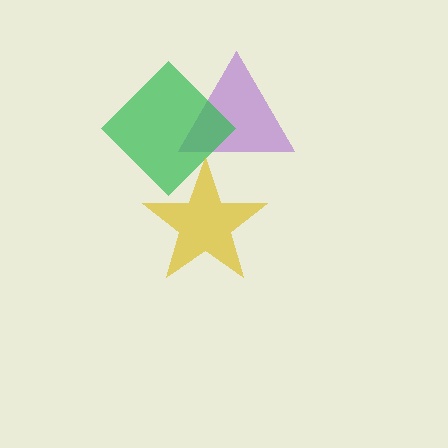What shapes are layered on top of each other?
The layered shapes are: a purple triangle, a green diamond, a yellow star.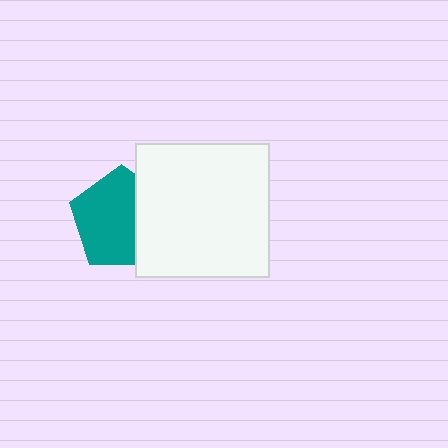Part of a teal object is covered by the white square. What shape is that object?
It is a pentagon.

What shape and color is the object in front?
The object in front is a white square.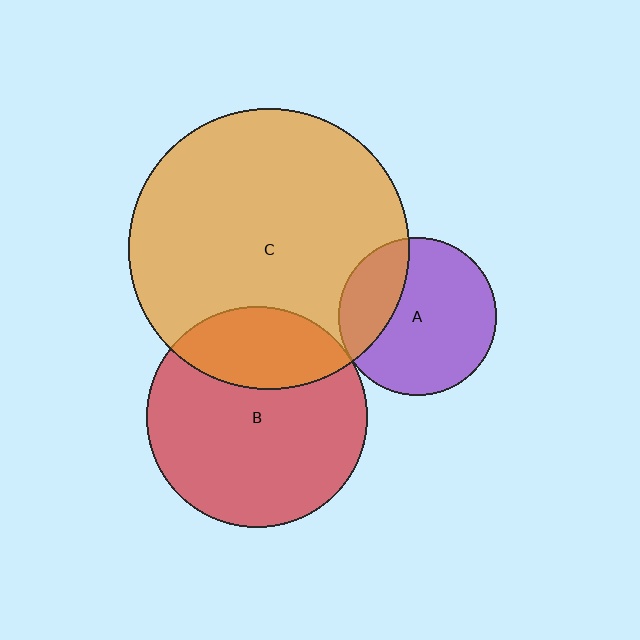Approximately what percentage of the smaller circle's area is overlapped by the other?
Approximately 25%.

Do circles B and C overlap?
Yes.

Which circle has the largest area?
Circle C (orange).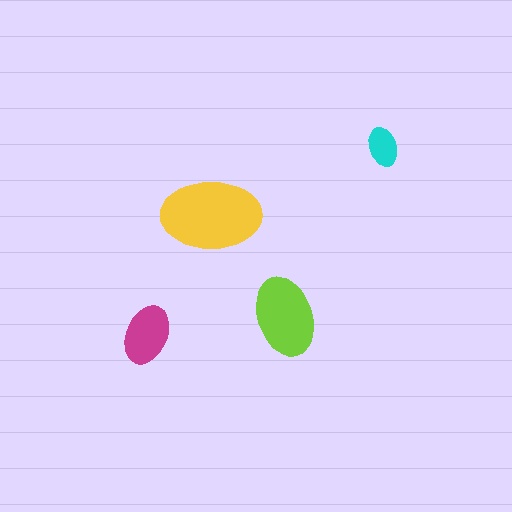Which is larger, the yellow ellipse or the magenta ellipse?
The yellow one.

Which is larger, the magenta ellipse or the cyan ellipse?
The magenta one.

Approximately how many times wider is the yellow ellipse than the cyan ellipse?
About 2.5 times wider.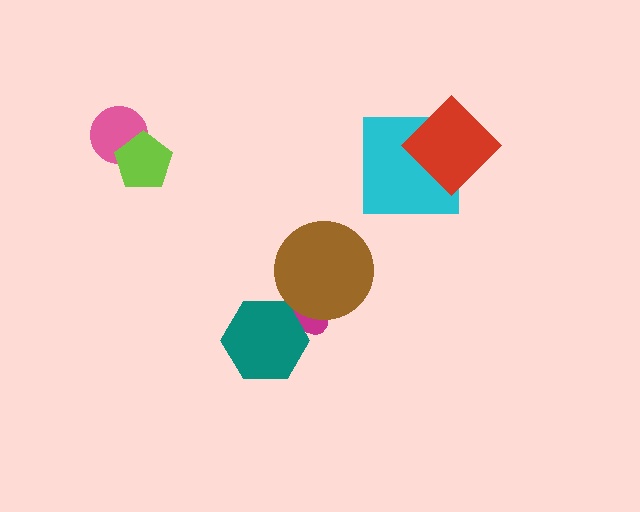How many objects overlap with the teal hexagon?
1 object overlaps with the teal hexagon.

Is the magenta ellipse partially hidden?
Yes, it is partially covered by another shape.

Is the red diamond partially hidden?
No, no other shape covers it.